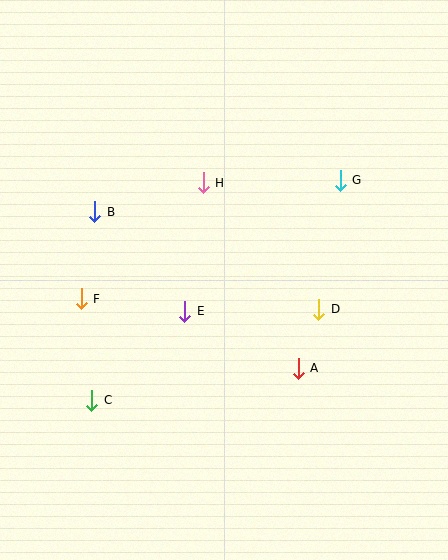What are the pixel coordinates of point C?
Point C is at (92, 400).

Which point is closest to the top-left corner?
Point B is closest to the top-left corner.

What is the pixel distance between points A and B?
The distance between A and B is 257 pixels.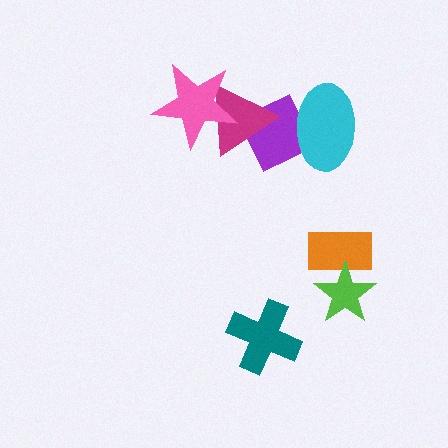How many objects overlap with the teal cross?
0 objects overlap with the teal cross.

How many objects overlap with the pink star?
1 object overlaps with the pink star.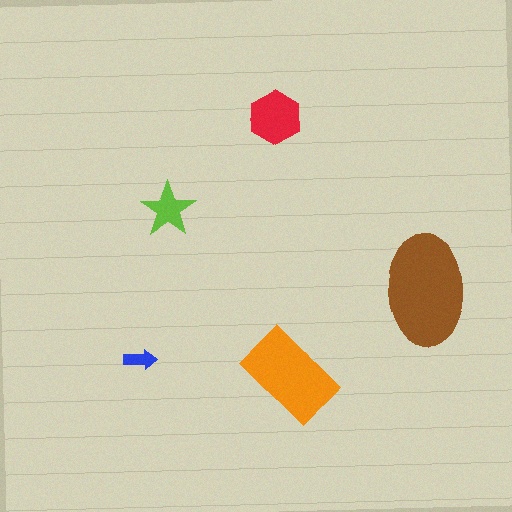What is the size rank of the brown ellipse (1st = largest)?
1st.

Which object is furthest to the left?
The blue arrow is leftmost.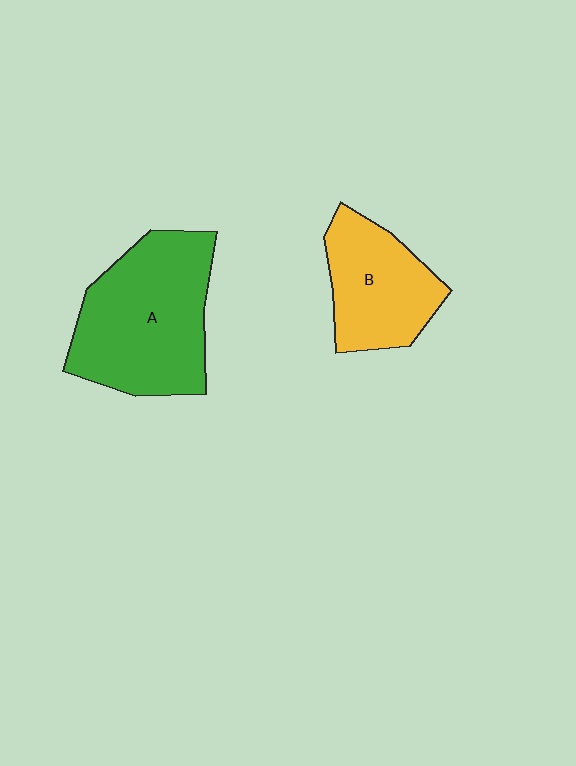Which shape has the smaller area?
Shape B (yellow).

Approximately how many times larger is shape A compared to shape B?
Approximately 1.5 times.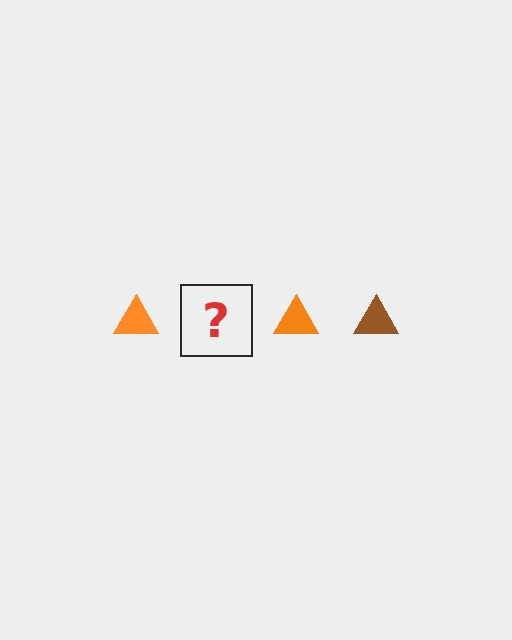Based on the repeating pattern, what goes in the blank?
The blank should be a brown triangle.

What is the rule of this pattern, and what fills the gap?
The rule is that the pattern cycles through orange, brown triangles. The gap should be filled with a brown triangle.